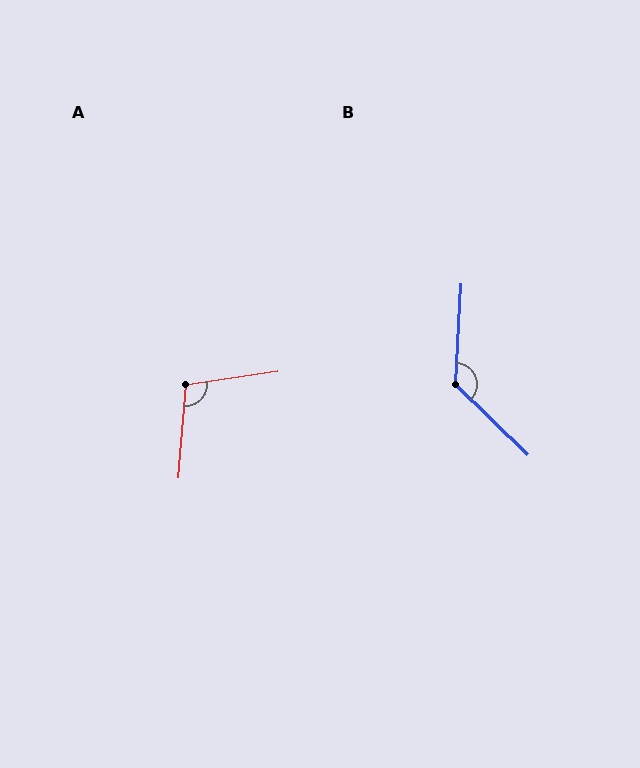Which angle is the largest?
B, at approximately 131 degrees.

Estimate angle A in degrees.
Approximately 103 degrees.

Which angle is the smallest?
A, at approximately 103 degrees.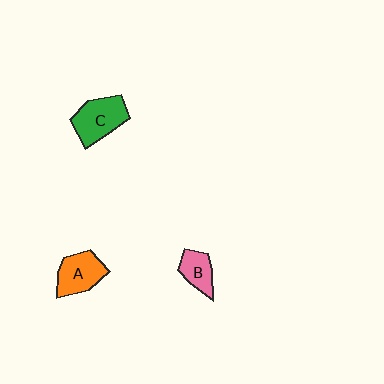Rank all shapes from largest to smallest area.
From largest to smallest: C (green), A (orange), B (pink).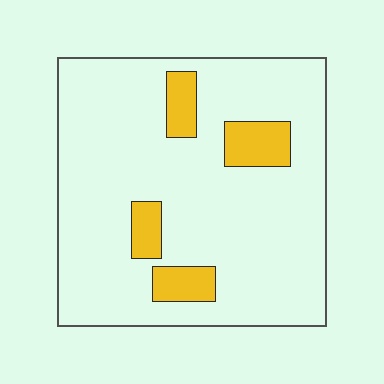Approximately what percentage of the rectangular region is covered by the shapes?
Approximately 15%.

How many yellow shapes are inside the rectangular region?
4.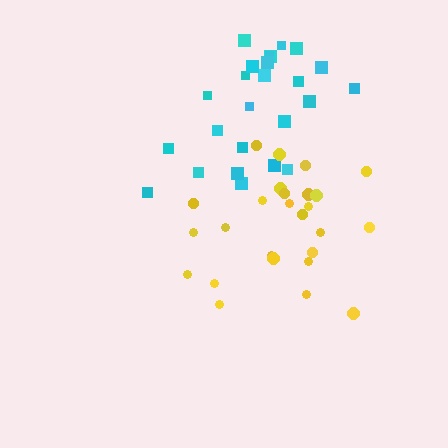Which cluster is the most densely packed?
Yellow.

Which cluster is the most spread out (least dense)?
Cyan.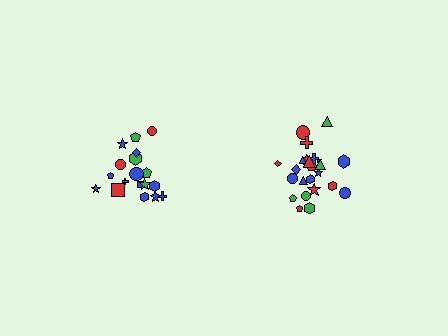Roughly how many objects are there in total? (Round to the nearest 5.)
Roughly 45 objects in total.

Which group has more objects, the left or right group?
The right group.